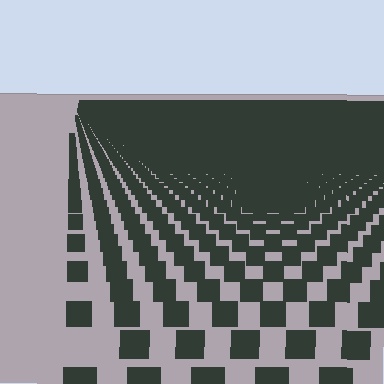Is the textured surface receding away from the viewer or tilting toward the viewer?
The surface is receding away from the viewer. Texture elements get smaller and denser toward the top.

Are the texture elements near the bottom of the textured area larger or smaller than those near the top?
Larger. Near the bottom, elements are closer to the viewer and appear at a bigger on-screen size.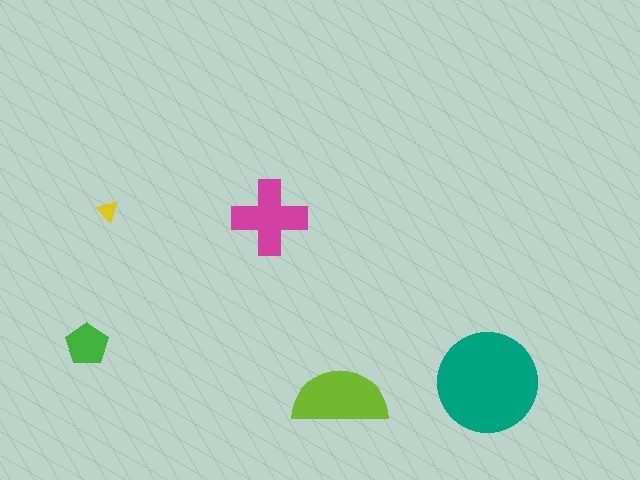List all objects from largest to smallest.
The teal circle, the lime semicircle, the magenta cross, the green pentagon, the yellow triangle.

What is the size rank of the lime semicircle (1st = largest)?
2nd.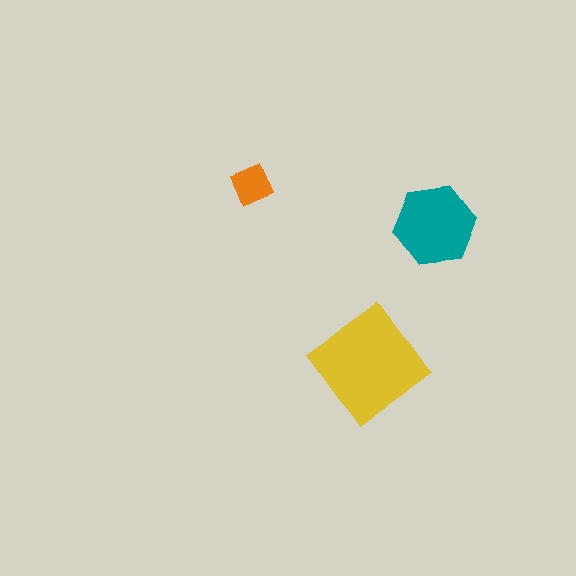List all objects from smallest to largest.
The orange square, the teal hexagon, the yellow diamond.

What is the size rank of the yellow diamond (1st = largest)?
1st.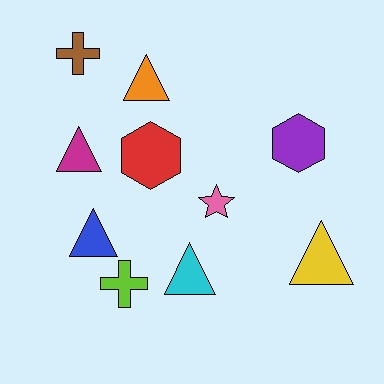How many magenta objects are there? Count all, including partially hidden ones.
There is 1 magenta object.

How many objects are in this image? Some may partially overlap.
There are 10 objects.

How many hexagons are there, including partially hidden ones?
There are 2 hexagons.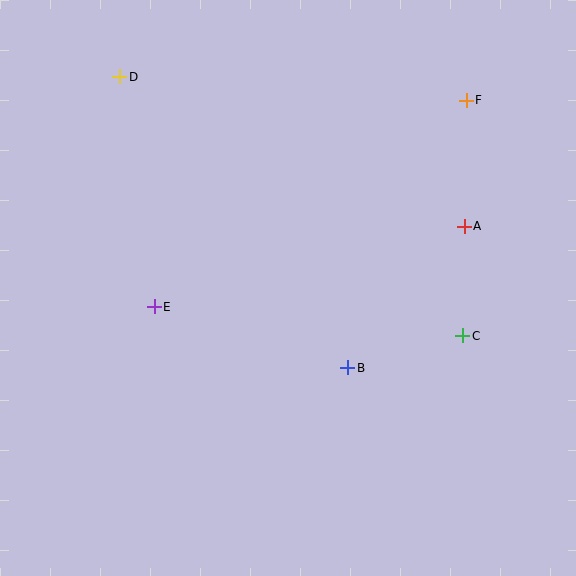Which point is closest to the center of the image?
Point B at (348, 368) is closest to the center.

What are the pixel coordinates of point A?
Point A is at (464, 226).